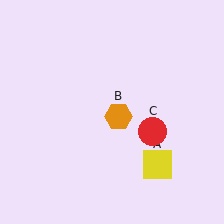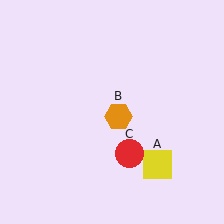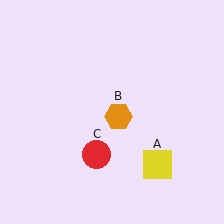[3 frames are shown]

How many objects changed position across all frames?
1 object changed position: red circle (object C).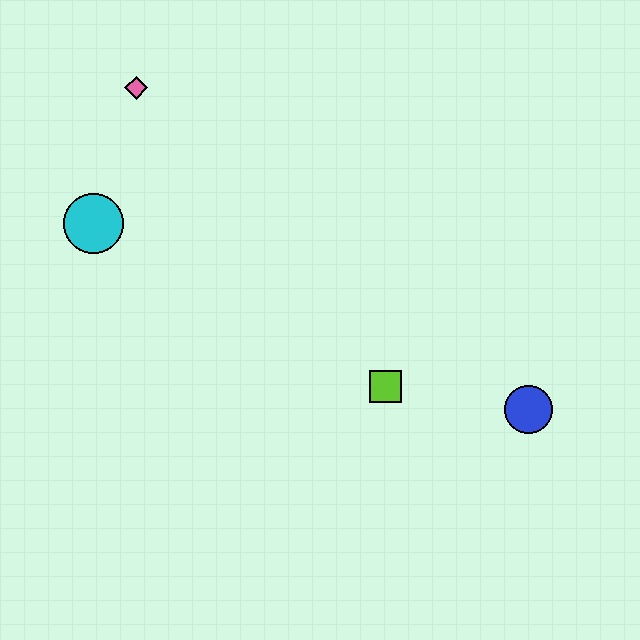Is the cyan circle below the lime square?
No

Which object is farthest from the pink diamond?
The blue circle is farthest from the pink diamond.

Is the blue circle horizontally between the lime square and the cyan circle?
No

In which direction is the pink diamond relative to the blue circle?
The pink diamond is to the left of the blue circle.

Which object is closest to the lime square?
The blue circle is closest to the lime square.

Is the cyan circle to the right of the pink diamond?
No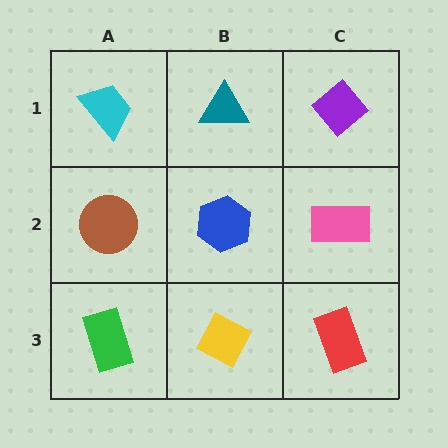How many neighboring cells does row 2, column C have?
3.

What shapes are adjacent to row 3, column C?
A pink rectangle (row 2, column C), a yellow diamond (row 3, column B).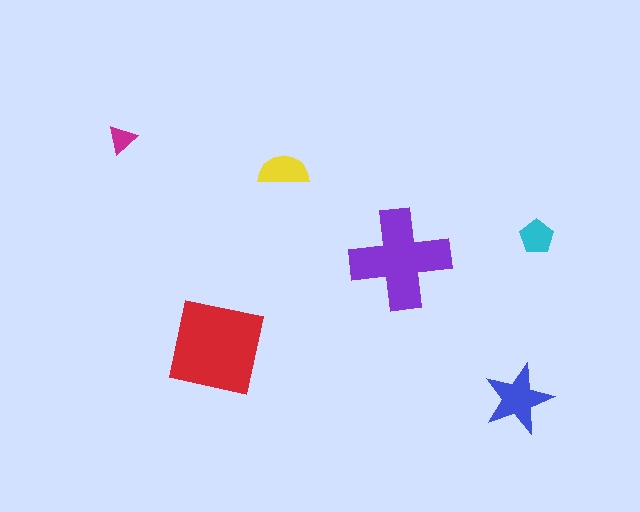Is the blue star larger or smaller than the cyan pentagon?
Larger.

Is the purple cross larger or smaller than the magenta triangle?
Larger.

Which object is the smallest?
The magenta triangle.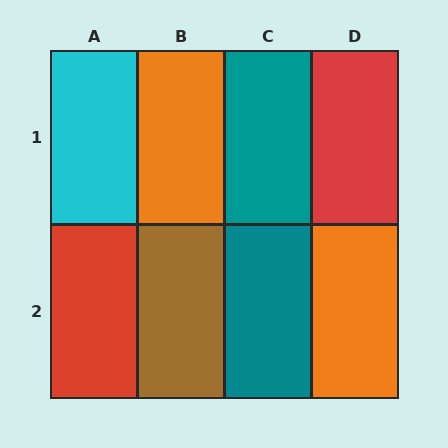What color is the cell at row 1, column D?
Red.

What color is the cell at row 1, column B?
Orange.